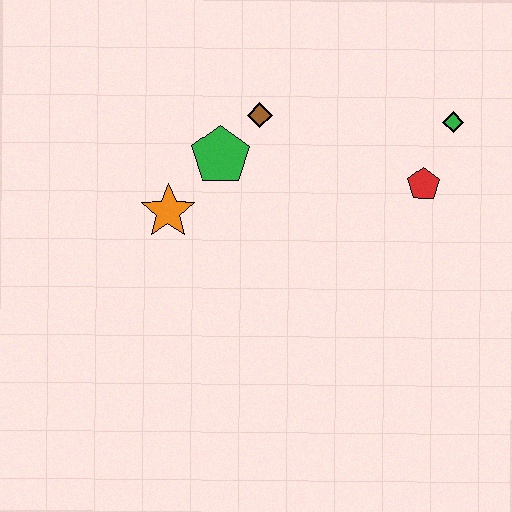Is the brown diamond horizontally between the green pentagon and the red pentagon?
Yes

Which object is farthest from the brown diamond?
The green diamond is farthest from the brown diamond.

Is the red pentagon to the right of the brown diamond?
Yes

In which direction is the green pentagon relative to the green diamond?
The green pentagon is to the left of the green diamond.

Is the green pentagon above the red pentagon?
Yes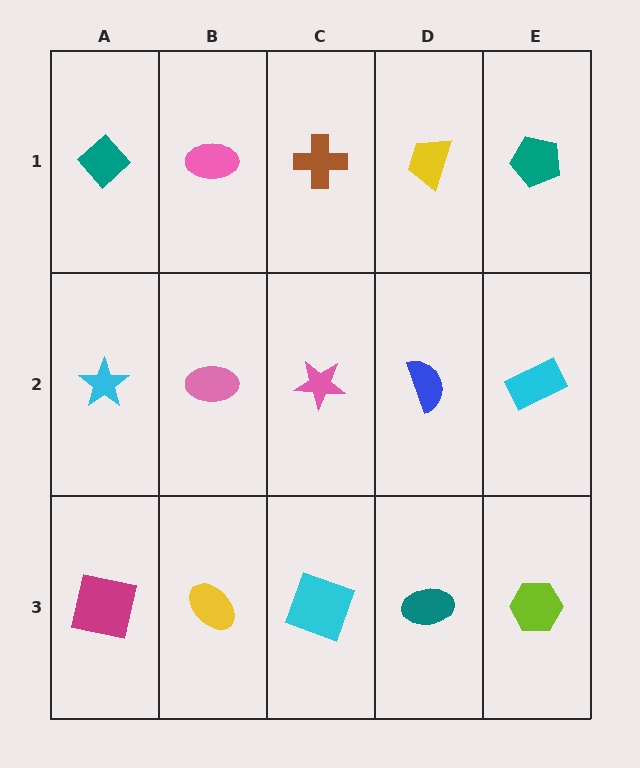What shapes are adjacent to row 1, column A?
A cyan star (row 2, column A), a pink ellipse (row 1, column B).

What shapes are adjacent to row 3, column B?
A pink ellipse (row 2, column B), a magenta square (row 3, column A), a cyan square (row 3, column C).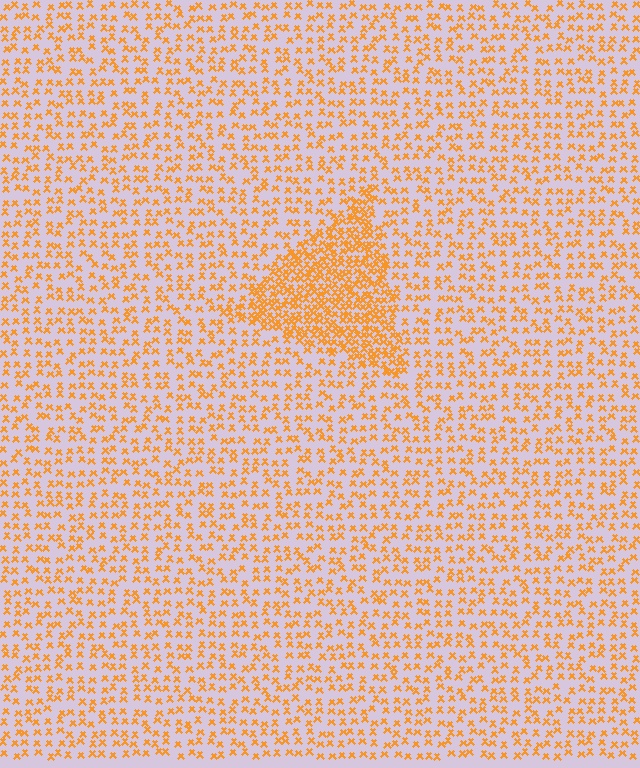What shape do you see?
I see a triangle.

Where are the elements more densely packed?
The elements are more densely packed inside the triangle boundary.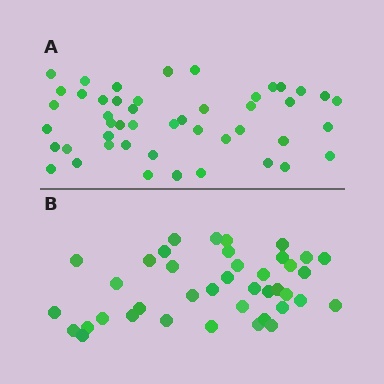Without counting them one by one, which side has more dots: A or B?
Region A (the top region) has more dots.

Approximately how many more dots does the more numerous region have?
Region A has roughly 8 or so more dots than region B.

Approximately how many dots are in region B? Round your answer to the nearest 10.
About 40 dots.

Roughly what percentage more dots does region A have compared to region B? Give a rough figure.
About 20% more.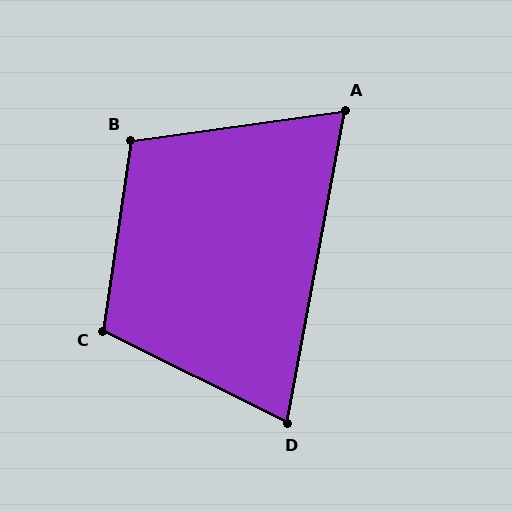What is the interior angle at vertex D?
Approximately 74 degrees (acute).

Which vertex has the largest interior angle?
C, at approximately 108 degrees.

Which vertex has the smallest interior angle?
A, at approximately 72 degrees.